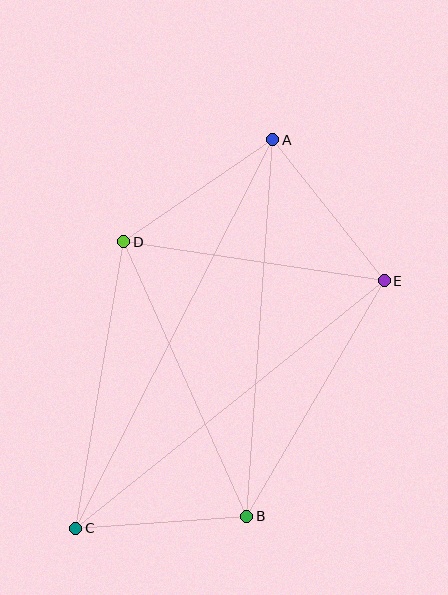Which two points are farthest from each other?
Points A and C are farthest from each other.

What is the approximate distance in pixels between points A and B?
The distance between A and B is approximately 378 pixels.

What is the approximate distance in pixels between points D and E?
The distance between D and E is approximately 263 pixels.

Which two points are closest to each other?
Points B and C are closest to each other.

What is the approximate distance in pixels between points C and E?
The distance between C and E is approximately 396 pixels.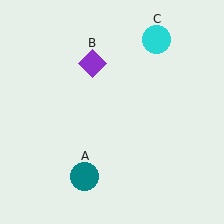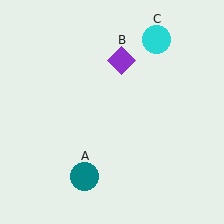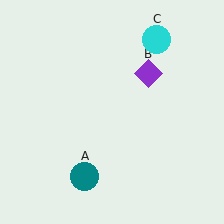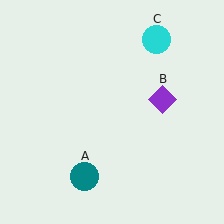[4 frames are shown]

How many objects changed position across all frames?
1 object changed position: purple diamond (object B).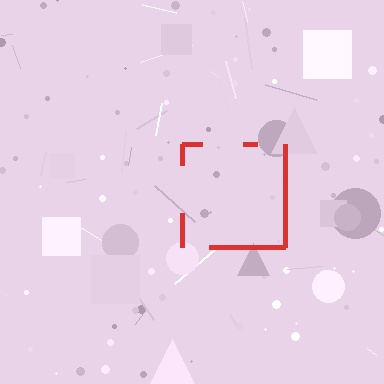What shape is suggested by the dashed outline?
The dashed outline suggests a square.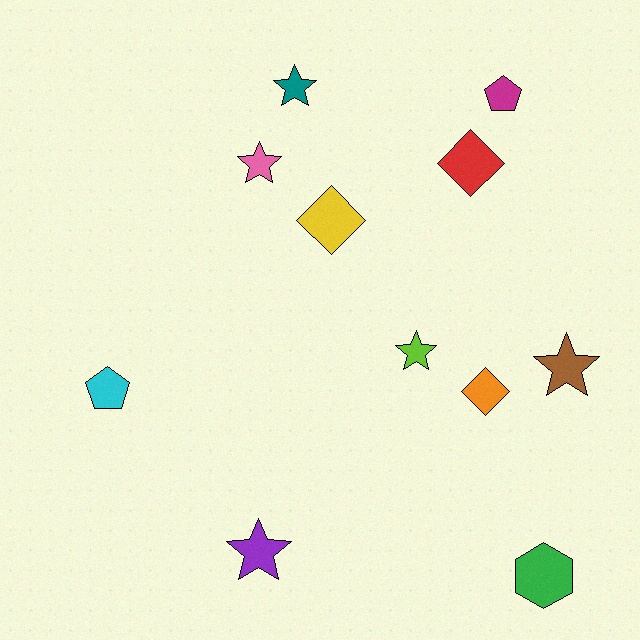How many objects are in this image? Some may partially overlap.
There are 11 objects.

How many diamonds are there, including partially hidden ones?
There are 3 diamonds.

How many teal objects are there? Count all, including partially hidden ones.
There is 1 teal object.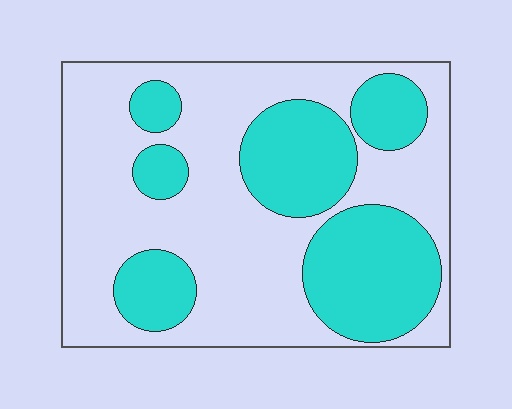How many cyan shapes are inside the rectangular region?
6.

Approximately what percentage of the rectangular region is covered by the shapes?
Approximately 35%.